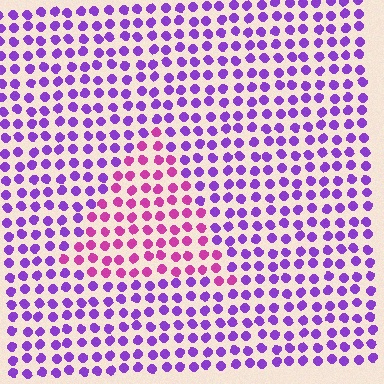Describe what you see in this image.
The image is filled with small purple elements in a uniform arrangement. A triangle-shaped region is visible where the elements are tinted to a slightly different hue, forming a subtle color boundary.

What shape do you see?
I see a triangle.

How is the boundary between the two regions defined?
The boundary is defined purely by a slight shift in hue (about 42 degrees). Spacing, size, and orientation are identical on both sides.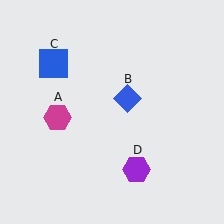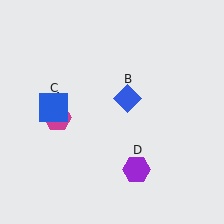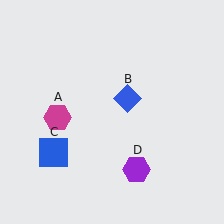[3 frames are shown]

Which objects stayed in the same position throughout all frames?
Magenta hexagon (object A) and blue diamond (object B) and purple hexagon (object D) remained stationary.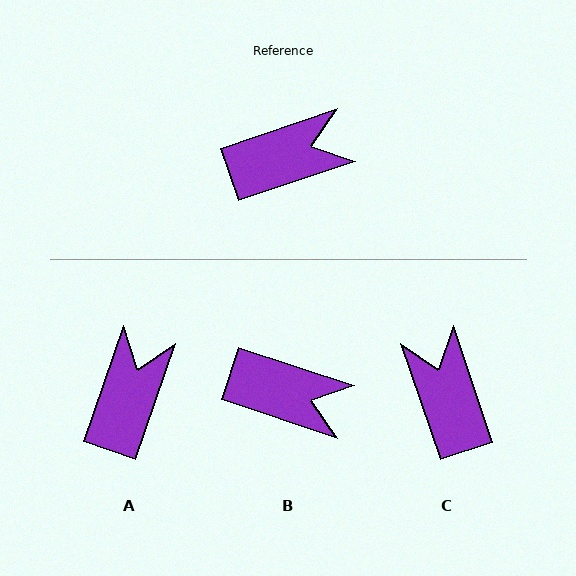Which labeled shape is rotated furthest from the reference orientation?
C, about 90 degrees away.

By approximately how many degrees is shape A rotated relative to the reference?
Approximately 52 degrees counter-clockwise.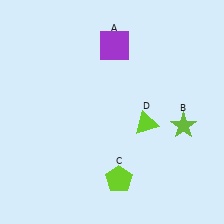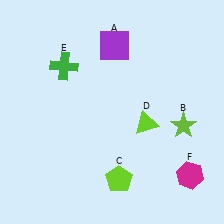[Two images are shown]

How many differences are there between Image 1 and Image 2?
There are 2 differences between the two images.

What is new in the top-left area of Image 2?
A green cross (E) was added in the top-left area of Image 2.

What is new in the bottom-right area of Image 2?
A magenta hexagon (F) was added in the bottom-right area of Image 2.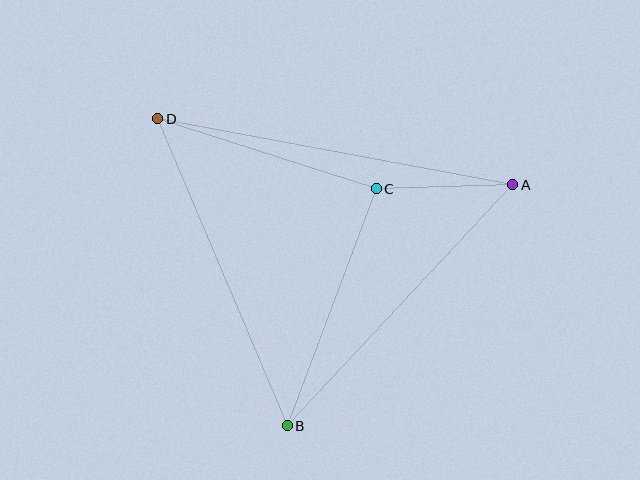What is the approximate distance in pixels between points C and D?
The distance between C and D is approximately 229 pixels.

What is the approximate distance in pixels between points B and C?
The distance between B and C is approximately 254 pixels.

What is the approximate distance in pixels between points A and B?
The distance between A and B is approximately 330 pixels.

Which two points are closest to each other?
Points A and C are closest to each other.